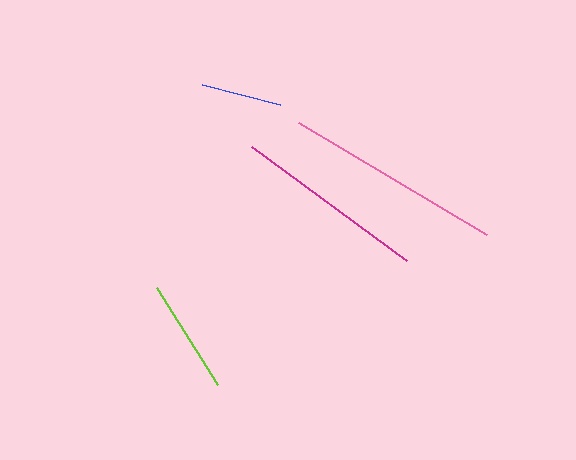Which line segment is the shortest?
The blue line is the shortest at approximately 80 pixels.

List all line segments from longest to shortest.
From longest to shortest: pink, magenta, lime, blue.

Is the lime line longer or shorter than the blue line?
The lime line is longer than the blue line.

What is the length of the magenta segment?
The magenta segment is approximately 192 pixels long.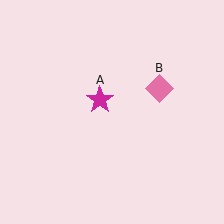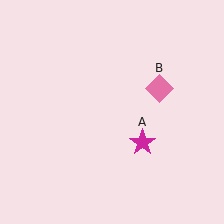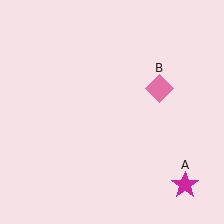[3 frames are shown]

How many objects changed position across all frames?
1 object changed position: magenta star (object A).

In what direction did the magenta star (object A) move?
The magenta star (object A) moved down and to the right.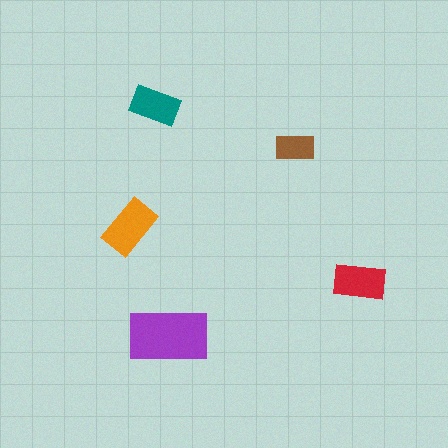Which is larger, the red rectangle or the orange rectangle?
The orange one.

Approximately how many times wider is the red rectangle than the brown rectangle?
About 1.5 times wider.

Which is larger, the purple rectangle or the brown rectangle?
The purple one.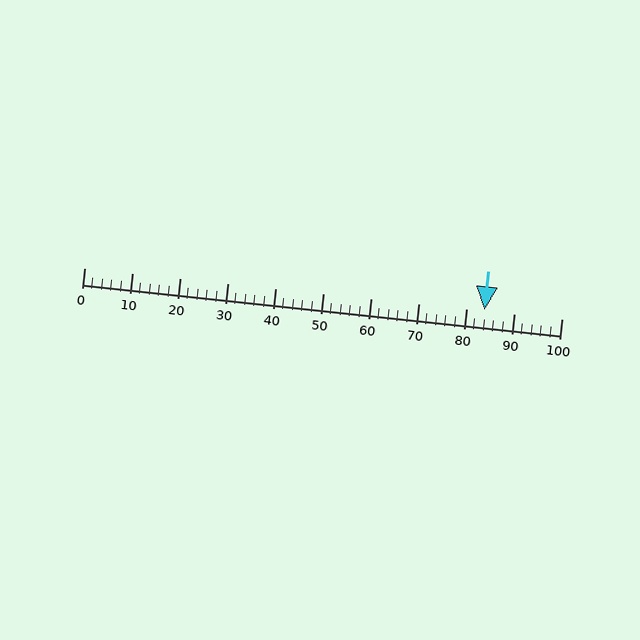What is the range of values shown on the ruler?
The ruler shows values from 0 to 100.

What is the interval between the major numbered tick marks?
The major tick marks are spaced 10 units apart.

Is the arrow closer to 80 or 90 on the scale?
The arrow is closer to 80.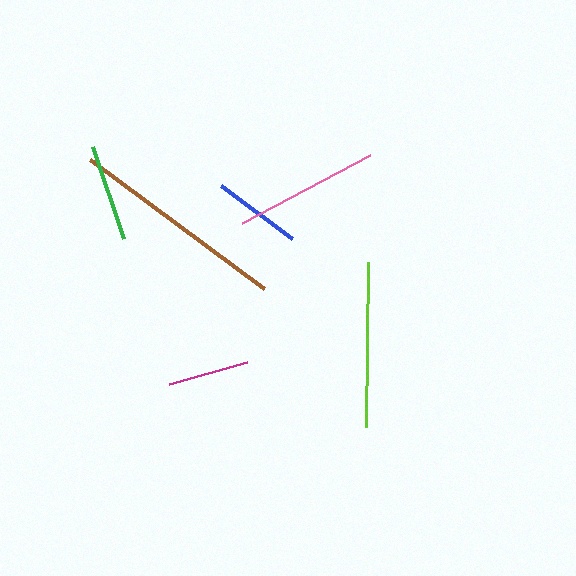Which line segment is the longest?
The brown line is the longest at approximately 216 pixels.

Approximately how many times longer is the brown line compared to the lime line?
The brown line is approximately 1.3 times the length of the lime line.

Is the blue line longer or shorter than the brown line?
The brown line is longer than the blue line.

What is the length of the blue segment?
The blue segment is approximately 88 pixels long.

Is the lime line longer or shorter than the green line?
The lime line is longer than the green line.